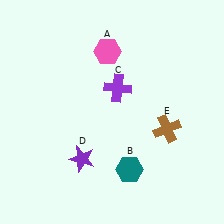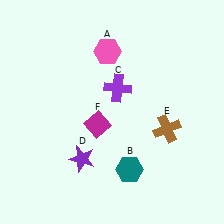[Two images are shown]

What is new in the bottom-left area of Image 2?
A magenta diamond (F) was added in the bottom-left area of Image 2.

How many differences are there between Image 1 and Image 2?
There is 1 difference between the two images.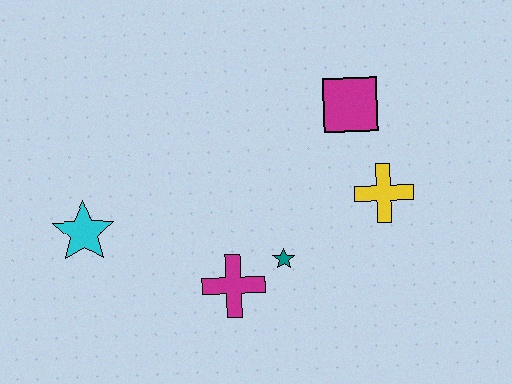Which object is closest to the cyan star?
The magenta cross is closest to the cyan star.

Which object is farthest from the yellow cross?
The cyan star is farthest from the yellow cross.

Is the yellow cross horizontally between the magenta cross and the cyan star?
No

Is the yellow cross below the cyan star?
No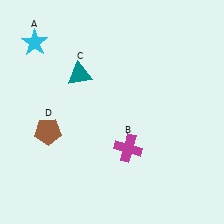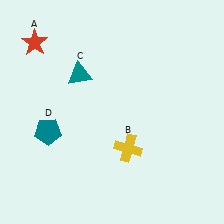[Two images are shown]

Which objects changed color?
A changed from cyan to red. B changed from magenta to yellow. D changed from brown to teal.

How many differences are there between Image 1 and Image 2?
There are 3 differences between the two images.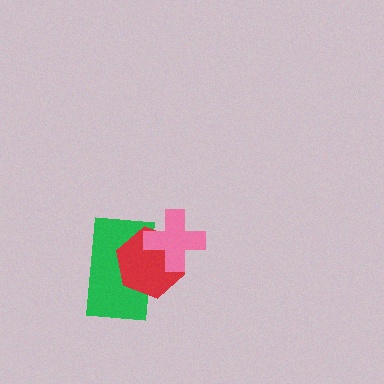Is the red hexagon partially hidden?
Yes, it is partially covered by another shape.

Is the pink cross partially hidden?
No, no other shape covers it.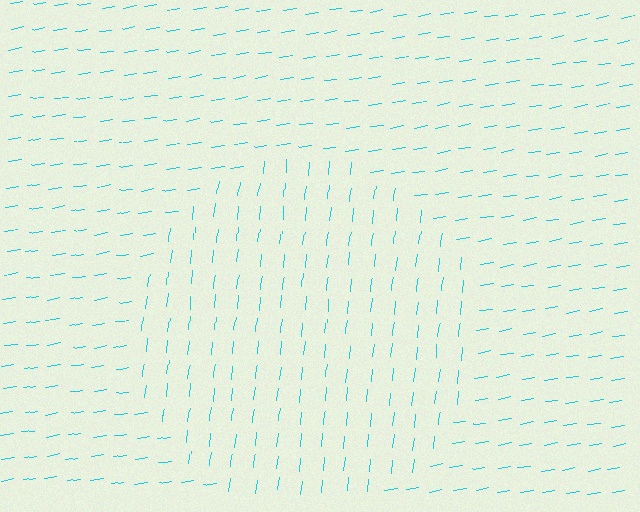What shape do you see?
I see a circle.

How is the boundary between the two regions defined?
The boundary is defined purely by a change in line orientation (approximately 75 degrees difference). All lines are the same color and thickness.